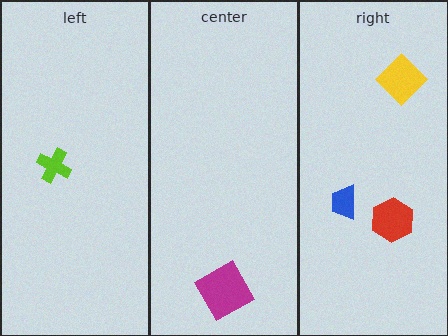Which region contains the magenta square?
The center region.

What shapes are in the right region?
The red hexagon, the blue trapezoid, the yellow diamond.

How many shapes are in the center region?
1.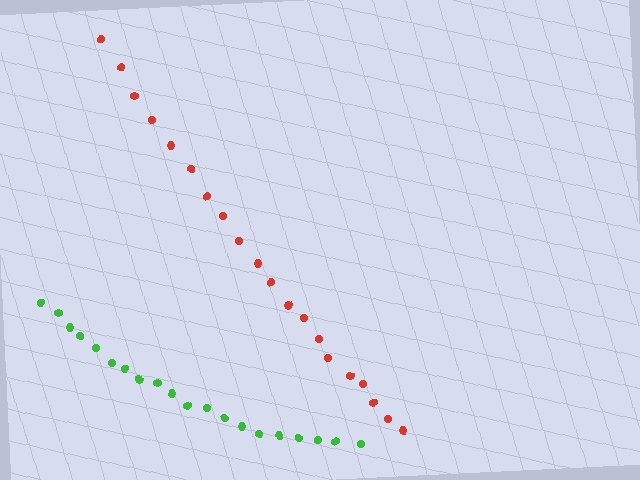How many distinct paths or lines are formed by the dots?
There are 2 distinct paths.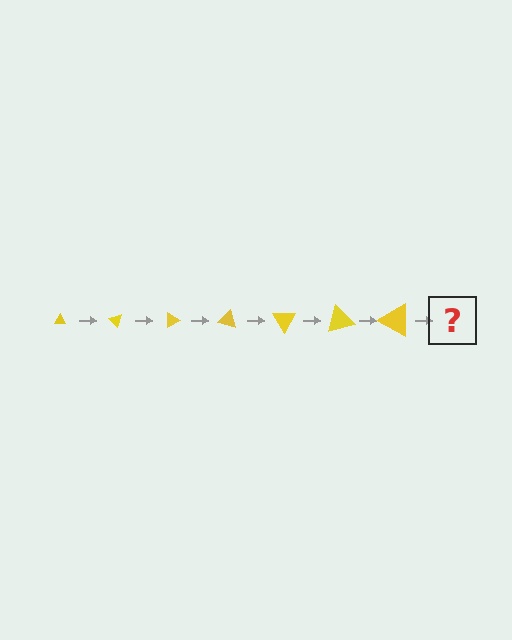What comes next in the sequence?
The next element should be a triangle, larger than the previous one and rotated 315 degrees from the start.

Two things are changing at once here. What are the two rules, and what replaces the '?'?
The two rules are that the triangle grows larger each step and it rotates 45 degrees each step. The '?' should be a triangle, larger than the previous one and rotated 315 degrees from the start.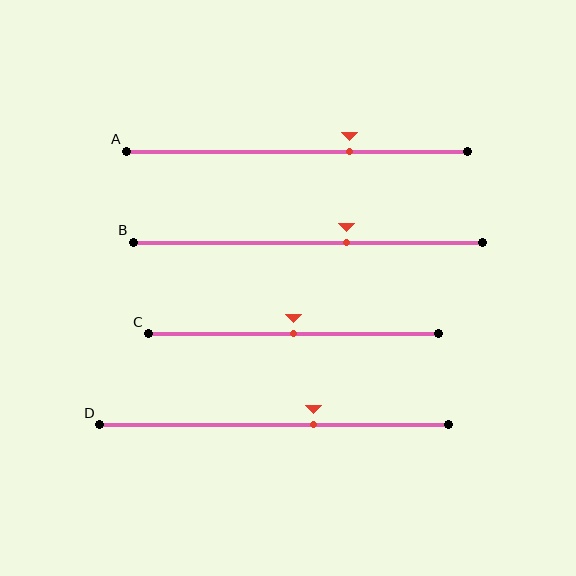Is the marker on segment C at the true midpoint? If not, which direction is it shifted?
Yes, the marker on segment C is at the true midpoint.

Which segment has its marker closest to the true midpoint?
Segment C has its marker closest to the true midpoint.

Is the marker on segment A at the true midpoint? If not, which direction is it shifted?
No, the marker on segment A is shifted to the right by about 15% of the segment length.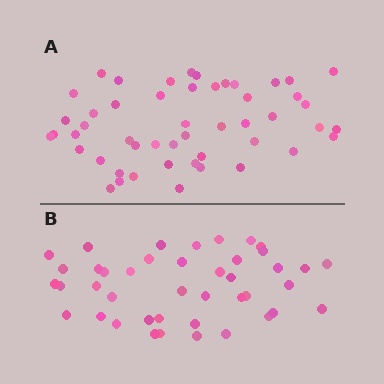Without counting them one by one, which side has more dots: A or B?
Region A (the top region) has more dots.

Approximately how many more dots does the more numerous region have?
Region A has roughly 8 or so more dots than region B.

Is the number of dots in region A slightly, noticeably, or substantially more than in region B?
Region A has only slightly more — the two regions are fairly close. The ratio is roughly 1.2 to 1.